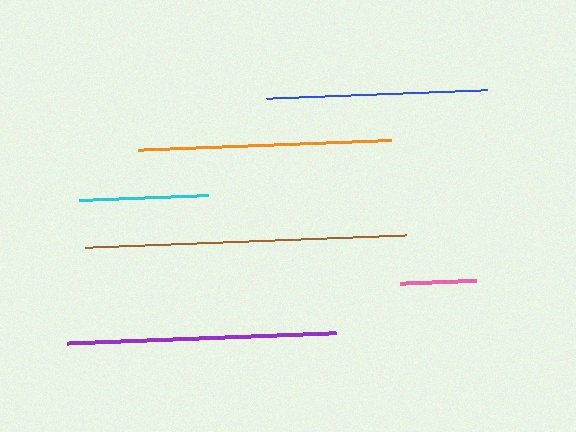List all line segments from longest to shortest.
From longest to shortest: brown, purple, orange, blue, cyan, pink.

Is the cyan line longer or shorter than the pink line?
The cyan line is longer than the pink line.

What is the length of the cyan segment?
The cyan segment is approximately 129 pixels long.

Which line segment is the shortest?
The pink line is the shortest at approximately 77 pixels.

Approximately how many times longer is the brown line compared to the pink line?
The brown line is approximately 4.2 times the length of the pink line.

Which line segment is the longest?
The brown line is the longest at approximately 321 pixels.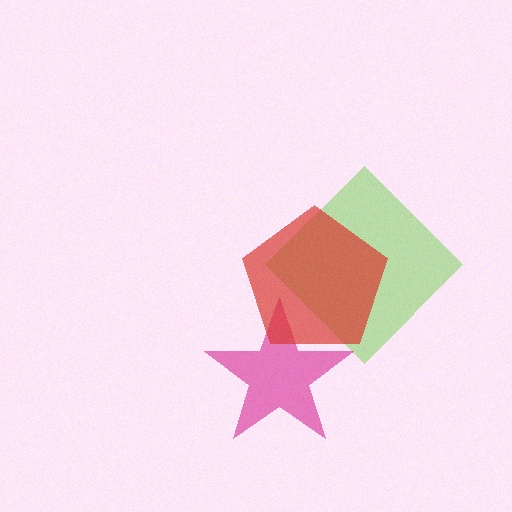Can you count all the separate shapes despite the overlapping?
Yes, there are 3 separate shapes.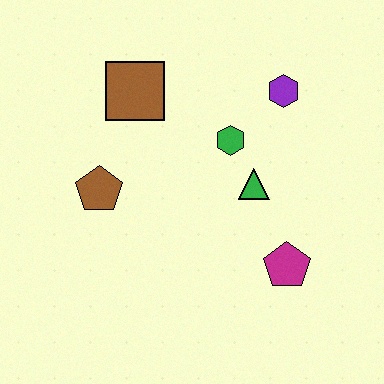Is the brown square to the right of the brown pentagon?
Yes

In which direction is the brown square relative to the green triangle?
The brown square is to the left of the green triangle.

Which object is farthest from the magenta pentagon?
The brown square is farthest from the magenta pentagon.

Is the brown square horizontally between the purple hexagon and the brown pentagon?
Yes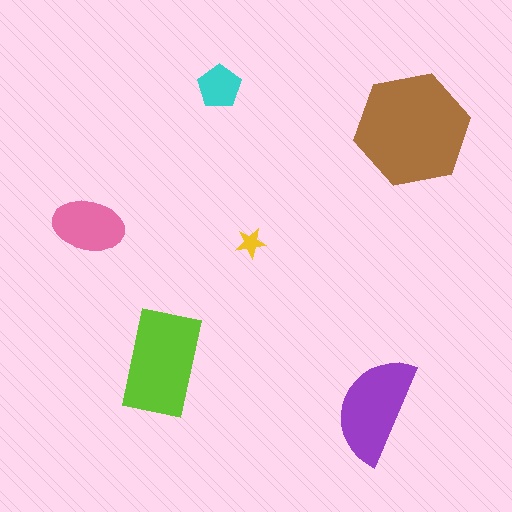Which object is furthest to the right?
The brown hexagon is rightmost.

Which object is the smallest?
The yellow star.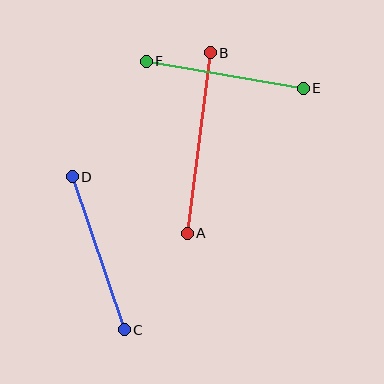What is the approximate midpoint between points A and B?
The midpoint is at approximately (199, 143) pixels.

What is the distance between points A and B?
The distance is approximately 182 pixels.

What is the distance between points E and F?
The distance is approximately 159 pixels.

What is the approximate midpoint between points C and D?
The midpoint is at approximately (98, 253) pixels.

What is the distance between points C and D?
The distance is approximately 162 pixels.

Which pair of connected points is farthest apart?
Points A and B are farthest apart.